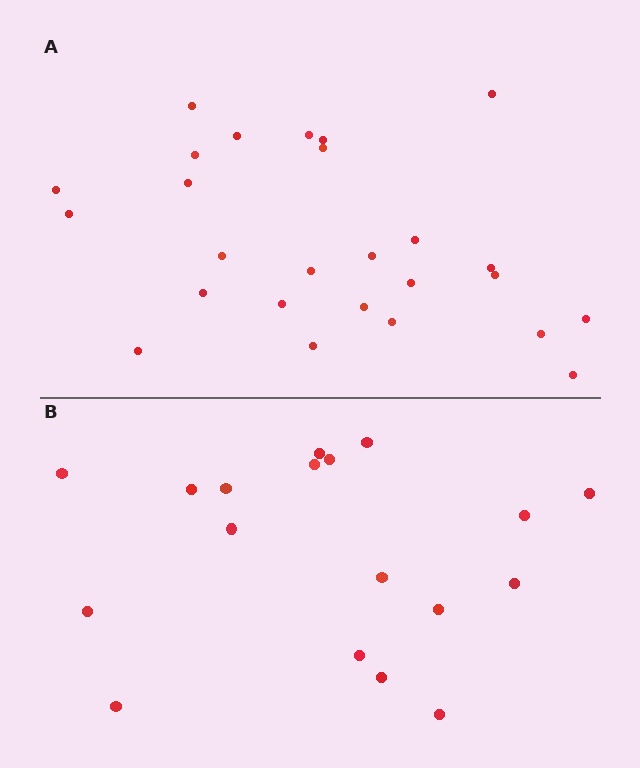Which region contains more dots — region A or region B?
Region A (the top region) has more dots.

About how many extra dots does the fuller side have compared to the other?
Region A has roughly 8 or so more dots than region B.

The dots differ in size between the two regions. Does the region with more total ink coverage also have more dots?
No. Region B has more total ink coverage because its dots are larger, but region A actually contains more individual dots. Total area can be misleading — the number of items is what matters here.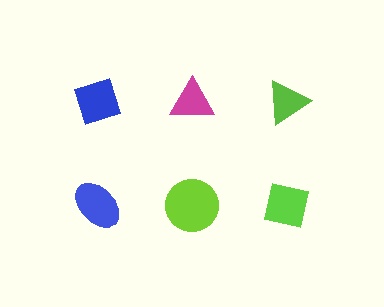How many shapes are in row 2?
3 shapes.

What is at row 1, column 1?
A blue diamond.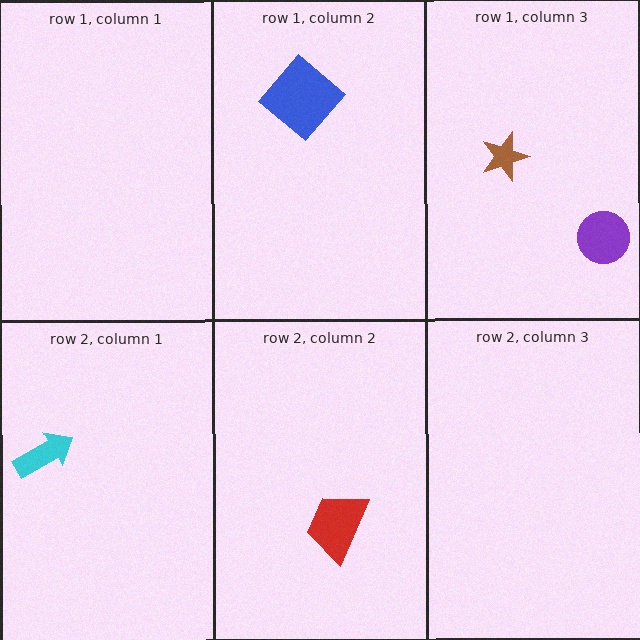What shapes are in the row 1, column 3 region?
The brown star, the purple circle.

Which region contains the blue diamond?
The row 1, column 2 region.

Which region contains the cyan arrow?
The row 2, column 1 region.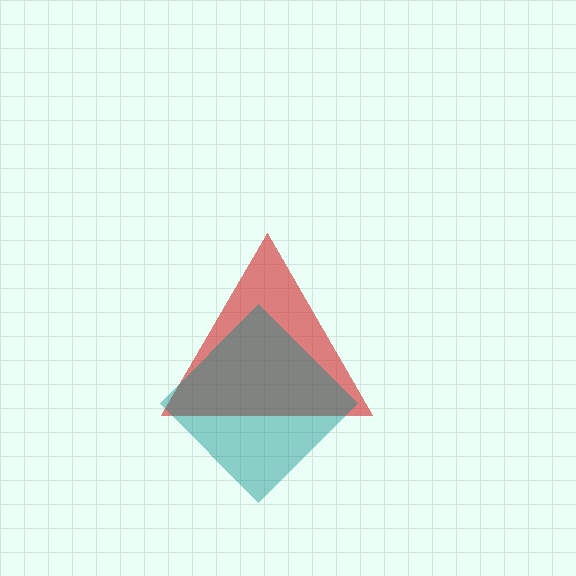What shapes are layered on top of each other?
The layered shapes are: a red triangle, a teal diamond.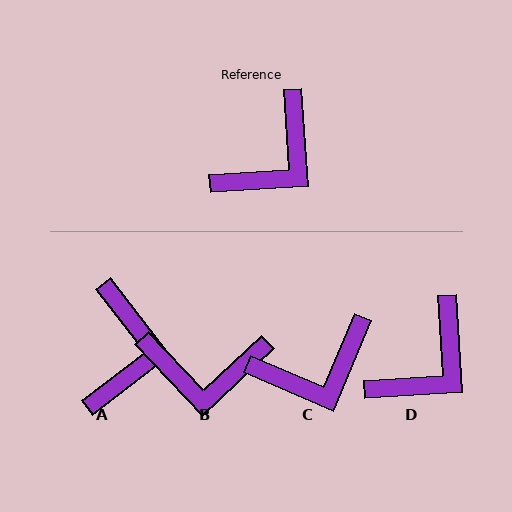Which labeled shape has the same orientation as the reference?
D.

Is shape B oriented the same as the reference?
No, it is off by about 50 degrees.